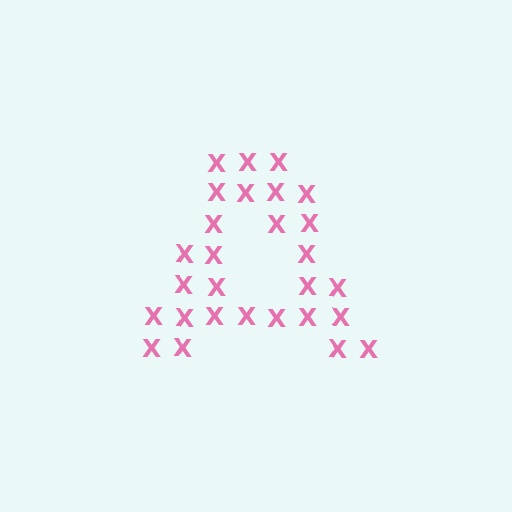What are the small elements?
The small elements are letter X's.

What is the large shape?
The large shape is the letter A.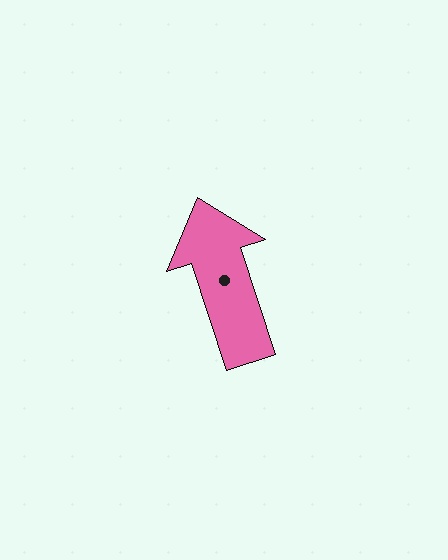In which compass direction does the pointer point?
North.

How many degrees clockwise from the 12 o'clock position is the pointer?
Approximately 342 degrees.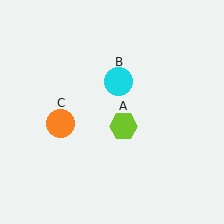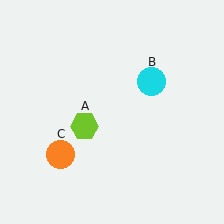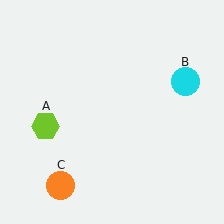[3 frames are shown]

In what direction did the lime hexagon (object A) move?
The lime hexagon (object A) moved left.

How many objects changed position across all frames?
3 objects changed position: lime hexagon (object A), cyan circle (object B), orange circle (object C).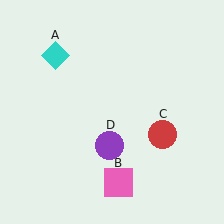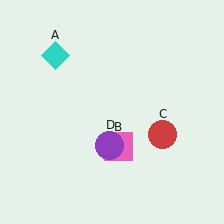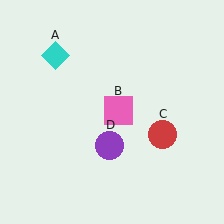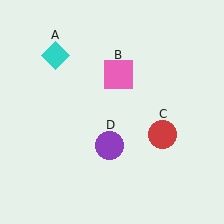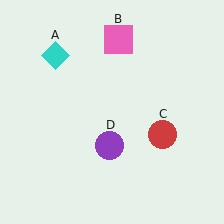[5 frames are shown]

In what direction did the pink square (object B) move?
The pink square (object B) moved up.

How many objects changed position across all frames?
1 object changed position: pink square (object B).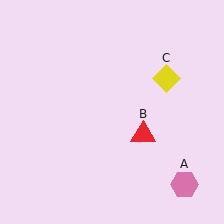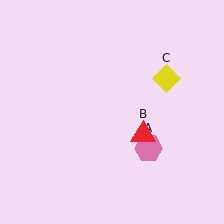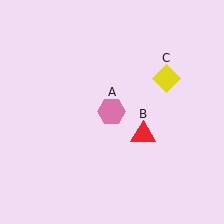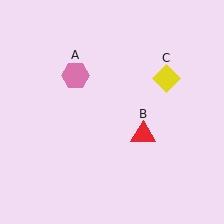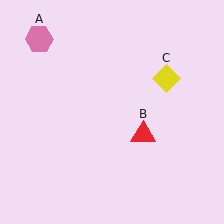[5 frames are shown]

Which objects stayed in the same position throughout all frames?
Red triangle (object B) and yellow diamond (object C) remained stationary.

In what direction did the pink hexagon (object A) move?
The pink hexagon (object A) moved up and to the left.